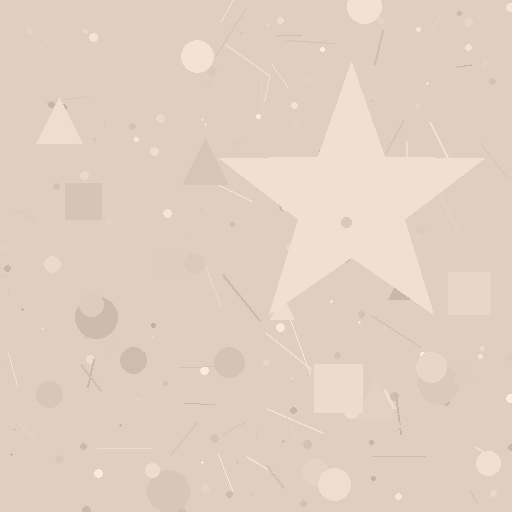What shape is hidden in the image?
A star is hidden in the image.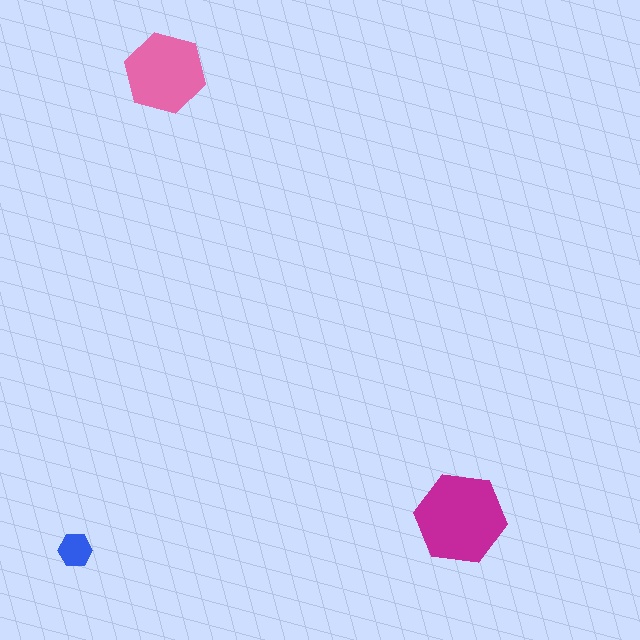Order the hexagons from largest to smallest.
the magenta one, the pink one, the blue one.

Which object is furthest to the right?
The magenta hexagon is rightmost.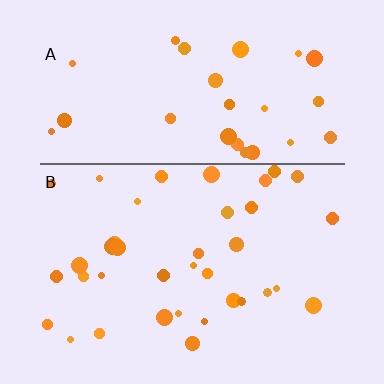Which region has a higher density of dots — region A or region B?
B (the bottom).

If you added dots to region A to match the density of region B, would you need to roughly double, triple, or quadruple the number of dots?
Approximately double.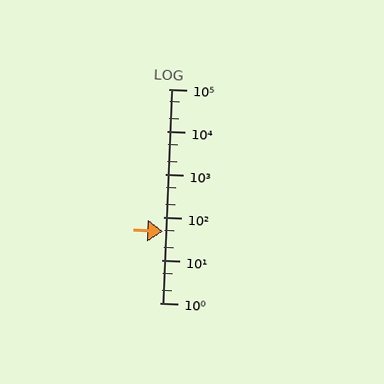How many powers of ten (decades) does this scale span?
The scale spans 5 decades, from 1 to 100000.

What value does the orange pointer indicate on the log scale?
The pointer indicates approximately 48.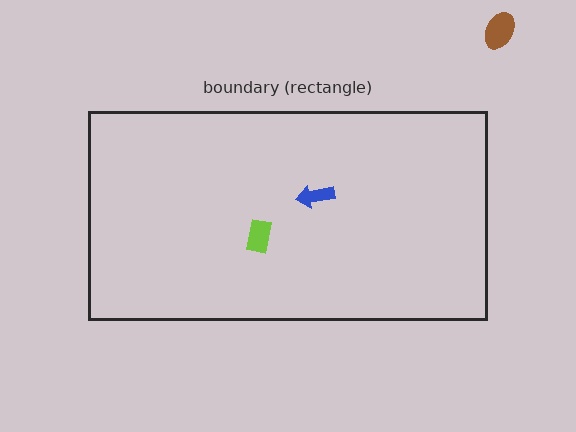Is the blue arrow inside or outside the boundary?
Inside.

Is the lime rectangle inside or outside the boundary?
Inside.